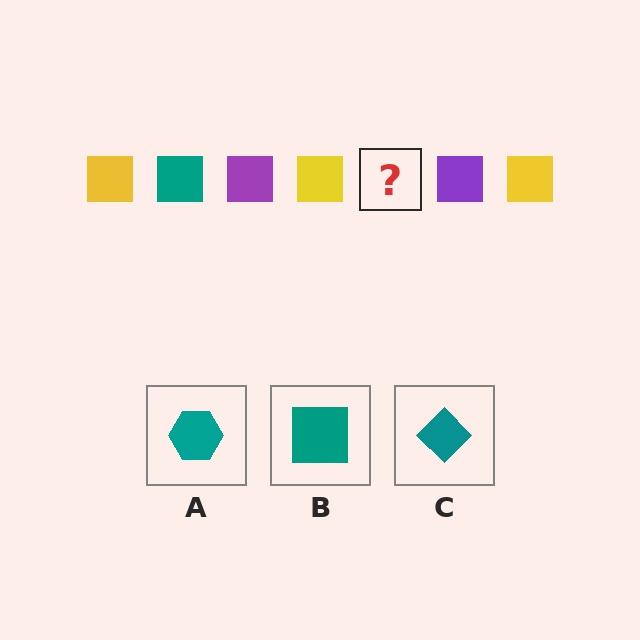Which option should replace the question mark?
Option B.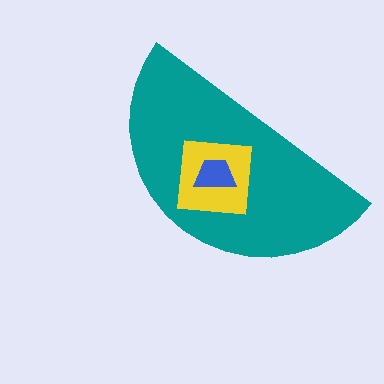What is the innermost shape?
The blue trapezoid.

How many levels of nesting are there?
3.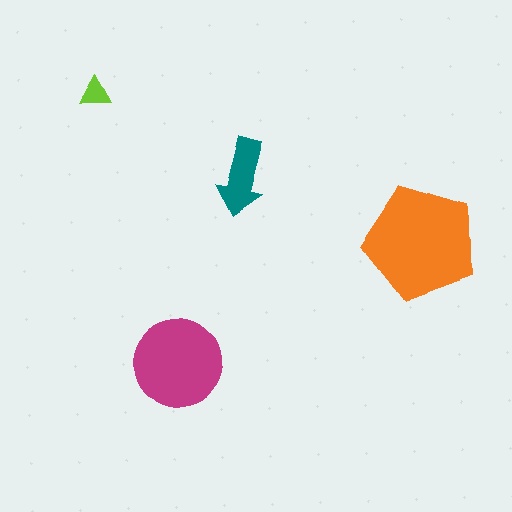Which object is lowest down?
The magenta circle is bottommost.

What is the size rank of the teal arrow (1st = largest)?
3rd.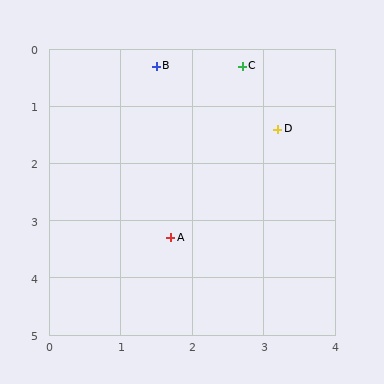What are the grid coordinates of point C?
Point C is at approximately (2.7, 0.3).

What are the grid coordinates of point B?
Point B is at approximately (1.5, 0.3).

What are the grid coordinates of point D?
Point D is at approximately (3.2, 1.4).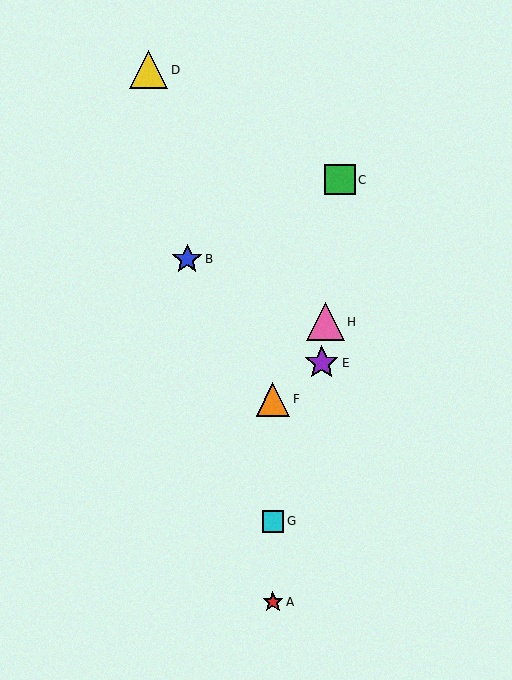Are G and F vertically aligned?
Yes, both are at x≈273.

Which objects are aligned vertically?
Objects A, F, G are aligned vertically.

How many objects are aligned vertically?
3 objects (A, F, G) are aligned vertically.